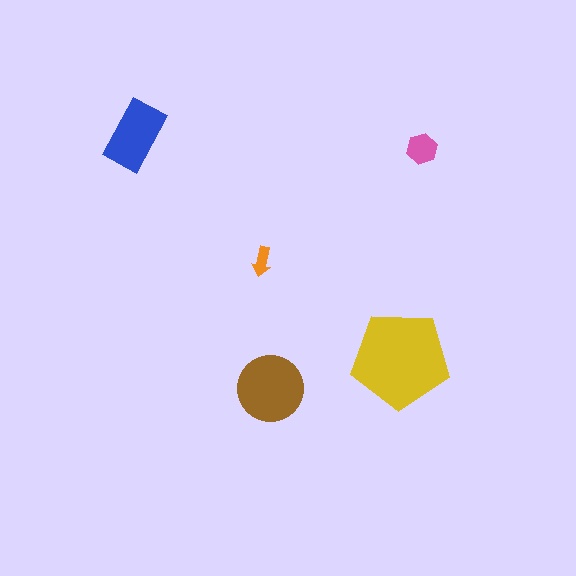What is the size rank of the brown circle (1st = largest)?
2nd.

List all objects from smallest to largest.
The orange arrow, the pink hexagon, the blue rectangle, the brown circle, the yellow pentagon.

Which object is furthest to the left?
The blue rectangle is leftmost.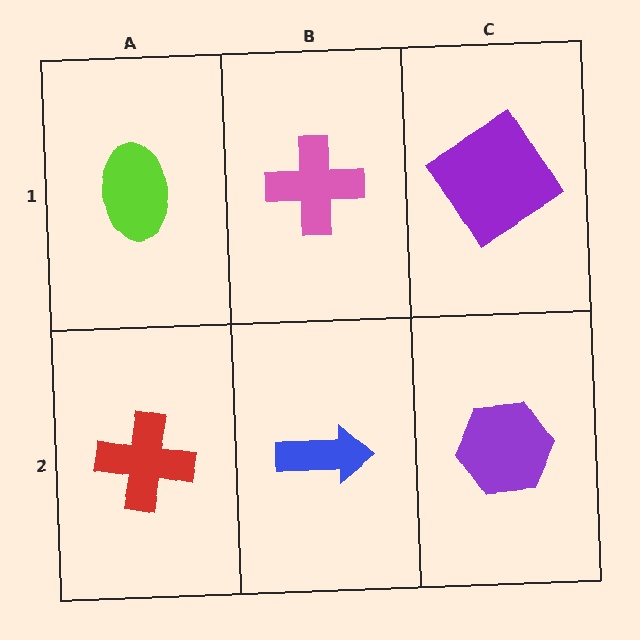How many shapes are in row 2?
3 shapes.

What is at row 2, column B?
A blue arrow.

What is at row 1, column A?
A lime ellipse.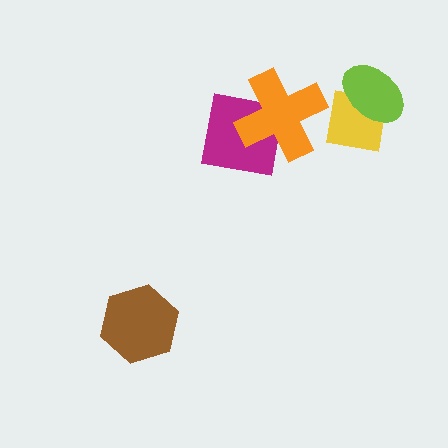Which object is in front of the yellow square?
The lime ellipse is in front of the yellow square.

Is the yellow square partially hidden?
Yes, it is partially covered by another shape.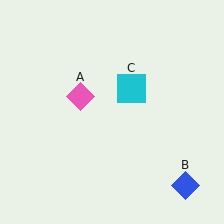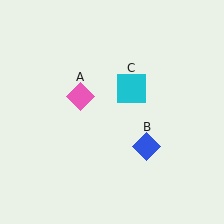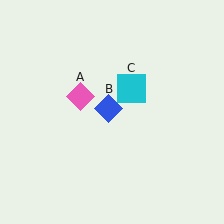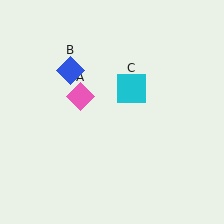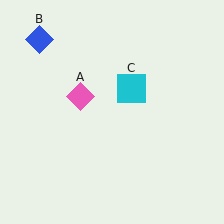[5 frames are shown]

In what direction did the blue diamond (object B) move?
The blue diamond (object B) moved up and to the left.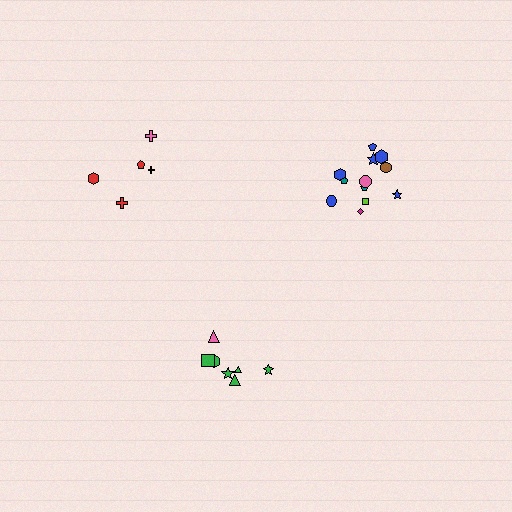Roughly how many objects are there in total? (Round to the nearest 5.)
Roughly 25 objects in total.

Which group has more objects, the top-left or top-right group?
The top-right group.